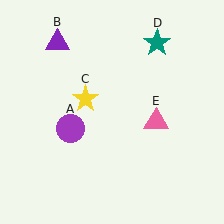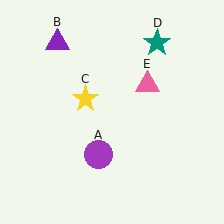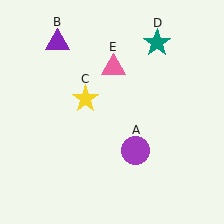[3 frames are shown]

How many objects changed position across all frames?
2 objects changed position: purple circle (object A), pink triangle (object E).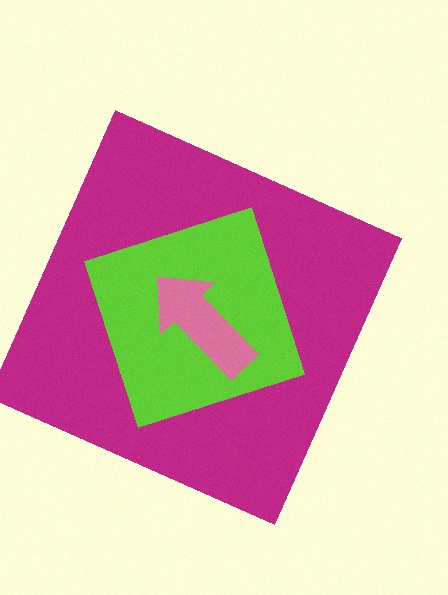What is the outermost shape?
The magenta square.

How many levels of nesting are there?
3.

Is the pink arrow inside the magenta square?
Yes.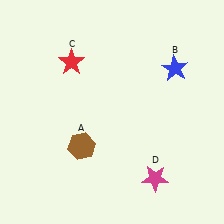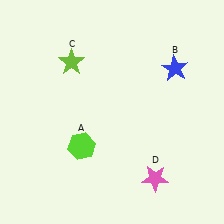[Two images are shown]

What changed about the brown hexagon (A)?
In Image 1, A is brown. In Image 2, it changed to lime.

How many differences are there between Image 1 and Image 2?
There are 3 differences between the two images.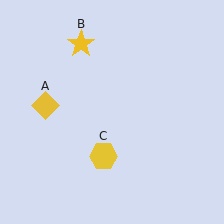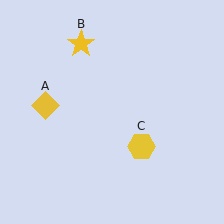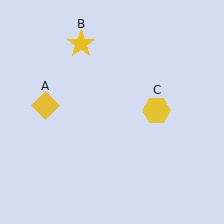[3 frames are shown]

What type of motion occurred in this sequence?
The yellow hexagon (object C) rotated counterclockwise around the center of the scene.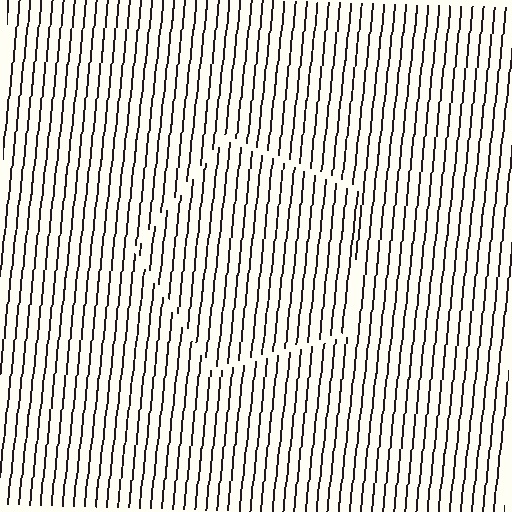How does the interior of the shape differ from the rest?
The interior of the shape contains the same grating, shifted by half a period — the contour is defined by the phase discontinuity where line-ends from the inner and outer gratings abut.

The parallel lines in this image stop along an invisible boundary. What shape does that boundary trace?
An illusory pentagon. The interior of the shape contains the same grating, shifted by half a period — the contour is defined by the phase discontinuity where line-ends from the inner and outer gratings abut.